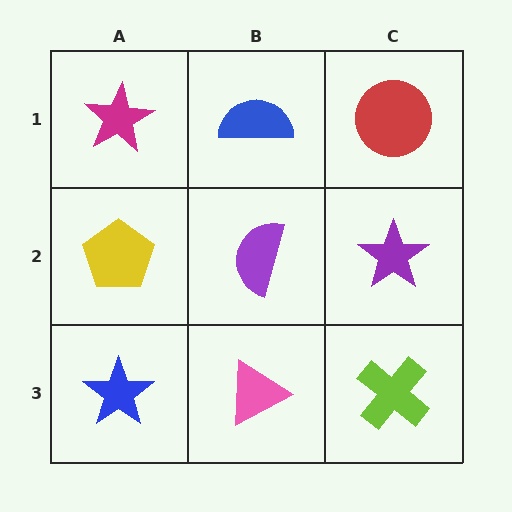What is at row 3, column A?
A blue star.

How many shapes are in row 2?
3 shapes.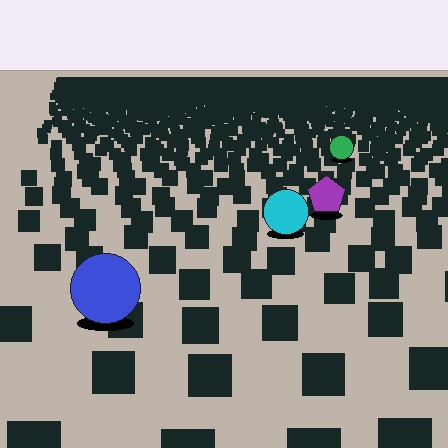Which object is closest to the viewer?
The blue circle is closest. The texture marks near it are larger and more spread out.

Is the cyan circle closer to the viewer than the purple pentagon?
Yes. The cyan circle is closer — you can tell from the texture gradient: the ground texture is coarser near it.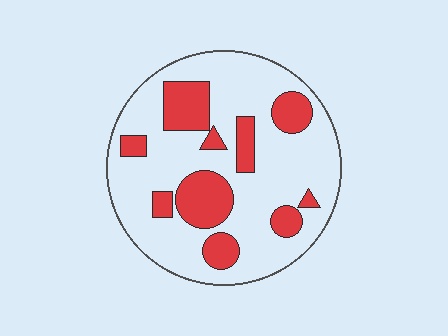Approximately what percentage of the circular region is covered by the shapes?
Approximately 25%.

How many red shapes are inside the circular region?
10.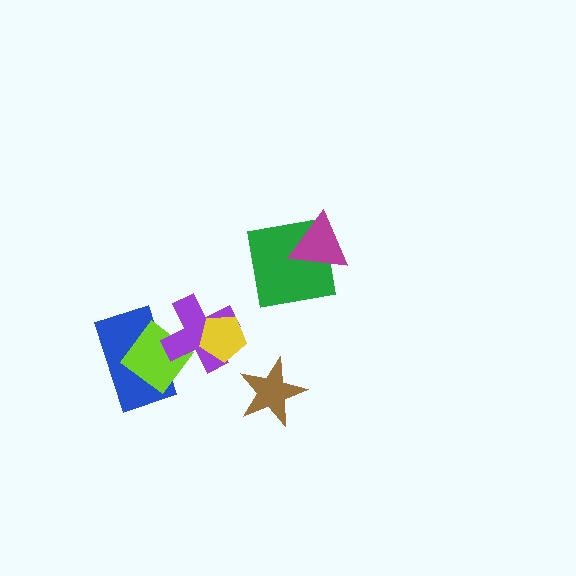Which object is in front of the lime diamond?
The purple cross is in front of the lime diamond.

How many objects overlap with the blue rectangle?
2 objects overlap with the blue rectangle.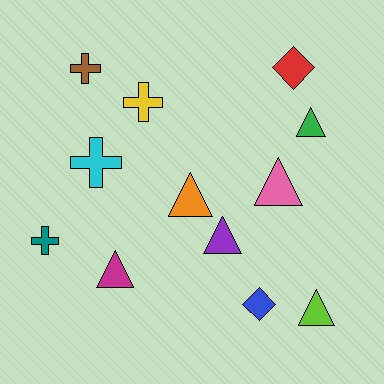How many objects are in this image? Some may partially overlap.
There are 12 objects.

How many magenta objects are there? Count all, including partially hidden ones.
There is 1 magenta object.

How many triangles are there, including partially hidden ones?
There are 6 triangles.